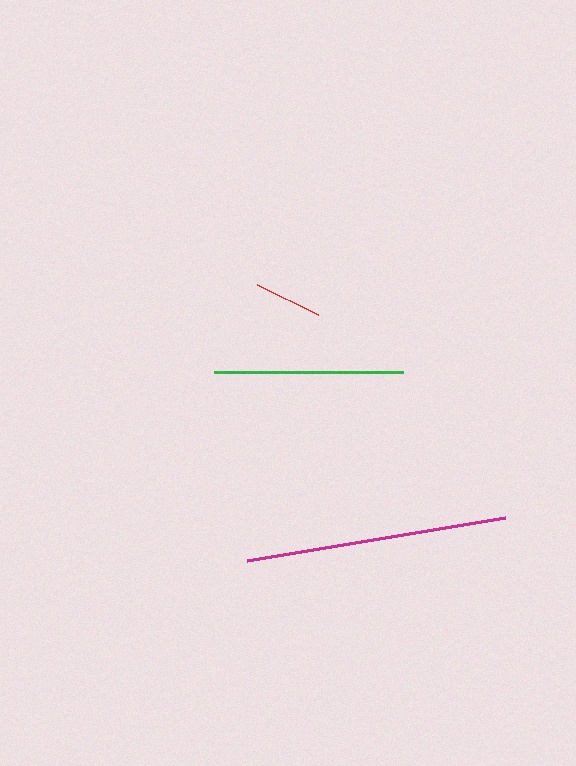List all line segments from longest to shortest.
From longest to shortest: magenta, green, red.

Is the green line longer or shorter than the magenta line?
The magenta line is longer than the green line.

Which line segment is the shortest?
The red line is the shortest at approximately 68 pixels.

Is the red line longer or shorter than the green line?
The green line is longer than the red line.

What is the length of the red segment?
The red segment is approximately 68 pixels long.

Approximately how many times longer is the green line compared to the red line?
The green line is approximately 2.8 times the length of the red line.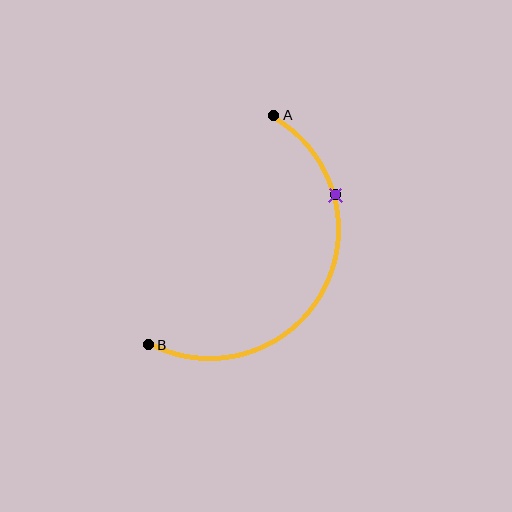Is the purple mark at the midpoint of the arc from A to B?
No. The purple mark lies on the arc but is closer to endpoint A. The arc midpoint would be at the point on the curve equidistant along the arc from both A and B.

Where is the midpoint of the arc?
The arc midpoint is the point on the curve farthest from the straight line joining A and B. It sits to the right of that line.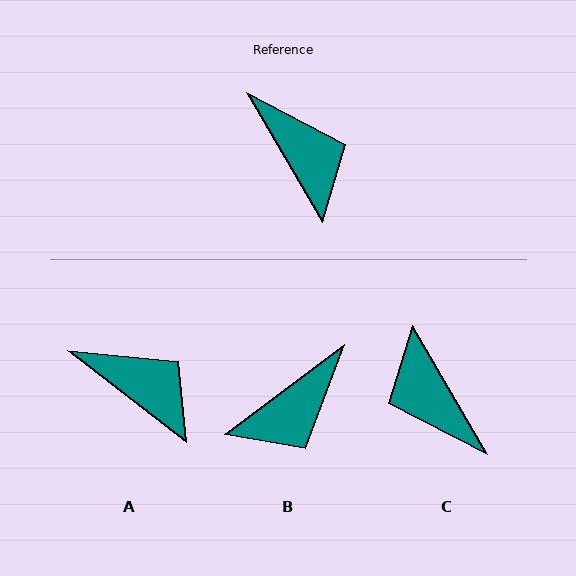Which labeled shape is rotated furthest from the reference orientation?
C, about 180 degrees away.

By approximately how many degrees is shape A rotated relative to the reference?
Approximately 22 degrees counter-clockwise.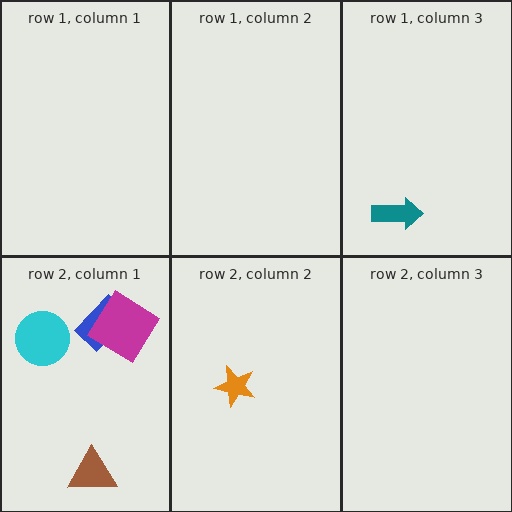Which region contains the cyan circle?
The row 2, column 1 region.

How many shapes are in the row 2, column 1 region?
4.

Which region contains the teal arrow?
The row 1, column 3 region.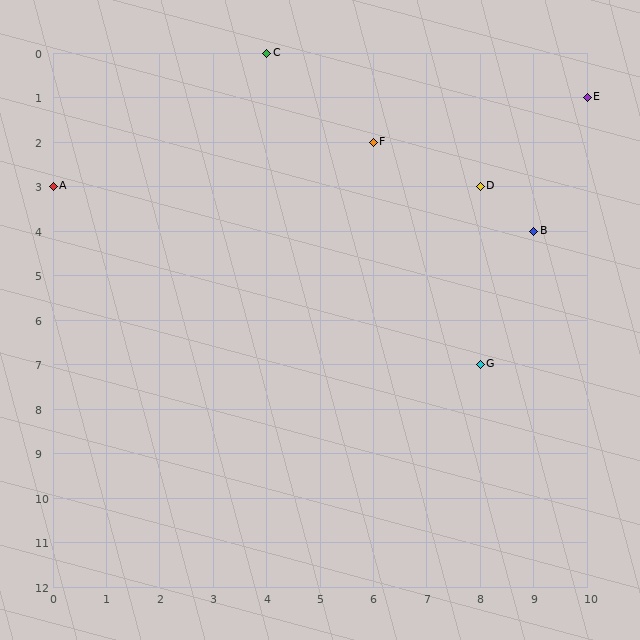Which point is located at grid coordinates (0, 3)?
Point A is at (0, 3).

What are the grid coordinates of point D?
Point D is at grid coordinates (8, 3).